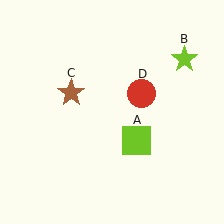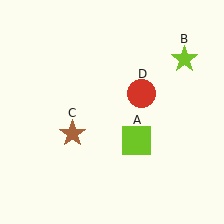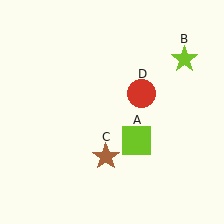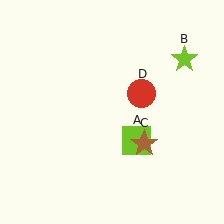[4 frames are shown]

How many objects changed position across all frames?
1 object changed position: brown star (object C).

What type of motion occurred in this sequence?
The brown star (object C) rotated counterclockwise around the center of the scene.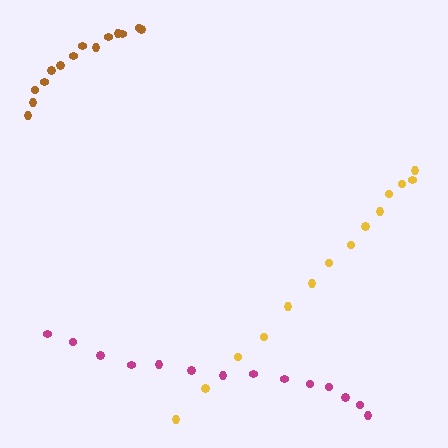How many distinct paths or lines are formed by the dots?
There are 3 distinct paths.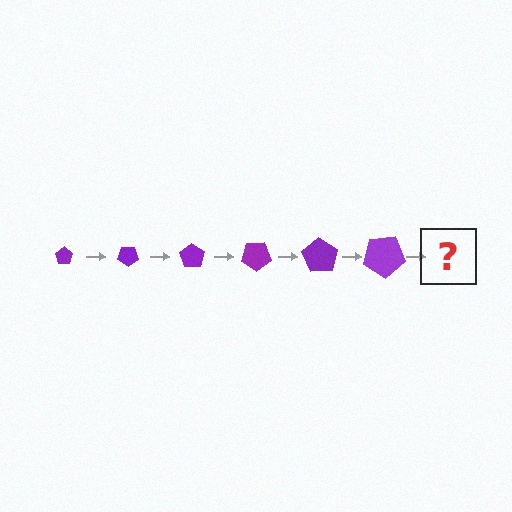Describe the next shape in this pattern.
It should be a pentagon, larger than the previous one and rotated 210 degrees from the start.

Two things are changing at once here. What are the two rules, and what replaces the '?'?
The two rules are that the pentagon grows larger each step and it rotates 35 degrees each step. The '?' should be a pentagon, larger than the previous one and rotated 210 degrees from the start.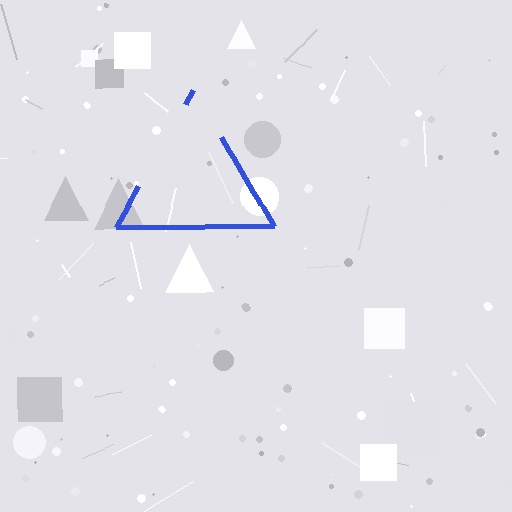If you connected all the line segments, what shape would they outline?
They would outline a triangle.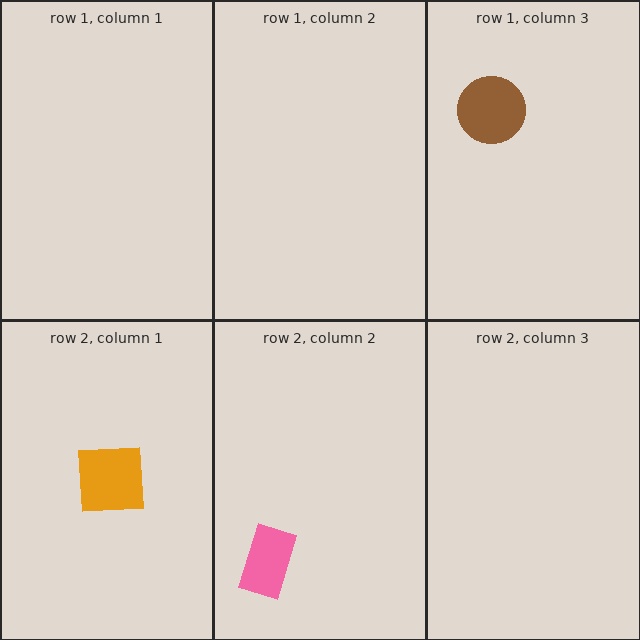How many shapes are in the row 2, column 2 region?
1.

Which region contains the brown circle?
The row 1, column 3 region.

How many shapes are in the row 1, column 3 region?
1.